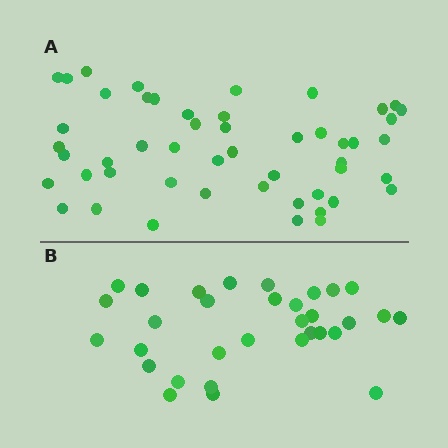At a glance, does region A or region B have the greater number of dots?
Region A (the top region) has more dots.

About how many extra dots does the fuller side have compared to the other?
Region A has approximately 20 more dots than region B.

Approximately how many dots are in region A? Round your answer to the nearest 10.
About 50 dots.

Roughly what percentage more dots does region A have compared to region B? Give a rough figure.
About 55% more.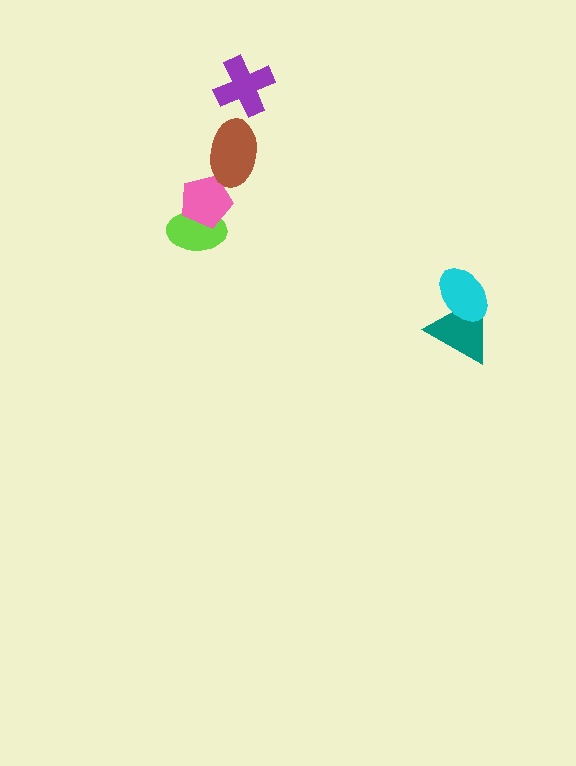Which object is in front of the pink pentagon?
The brown ellipse is in front of the pink pentagon.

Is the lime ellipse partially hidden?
Yes, it is partially covered by another shape.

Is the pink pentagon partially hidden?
Yes, it is partially covered by another shape.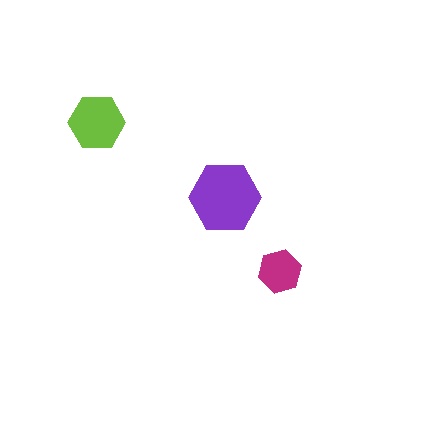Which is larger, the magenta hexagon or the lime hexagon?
The lime one.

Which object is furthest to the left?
The lime hexagon is leftmost.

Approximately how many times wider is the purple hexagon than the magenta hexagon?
About 1.5 times wider.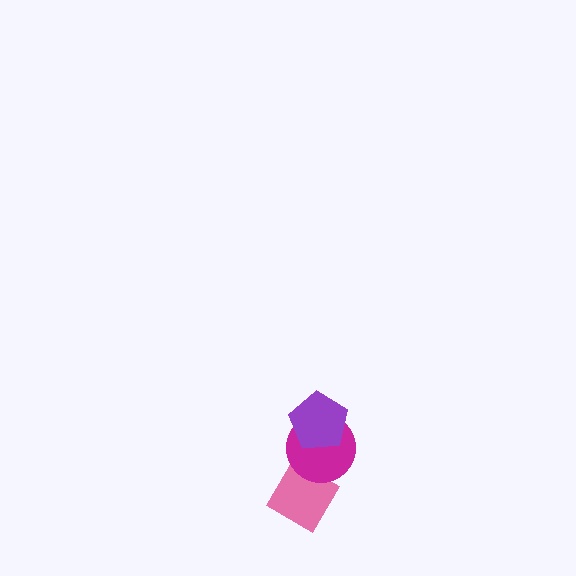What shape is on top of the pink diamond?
The magenta circle is on top of the pink diamond.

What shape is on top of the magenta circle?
The purple pentagon is on top of the magenta circle.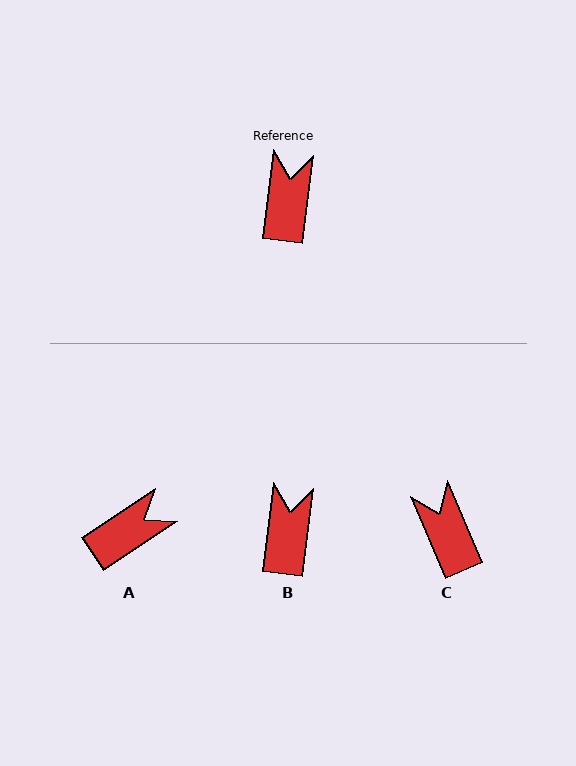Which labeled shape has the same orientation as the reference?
B.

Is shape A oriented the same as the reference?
No, it is off by about 49 degrees.